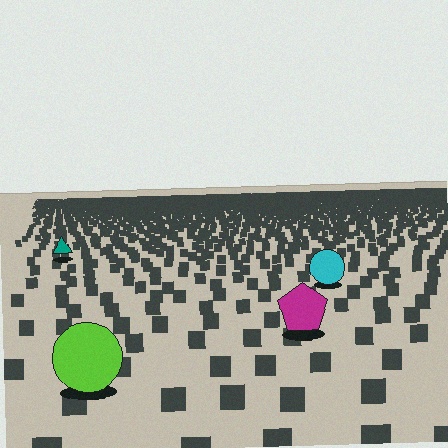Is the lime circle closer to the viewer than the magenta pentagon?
Yes. The lime circle is closer — you can tell from the texture gradient: the ground texture is coarser near it.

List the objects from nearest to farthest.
From nearest to farthest: the lime circle, the magenta pentagon, the cyan circle, the teal triangle.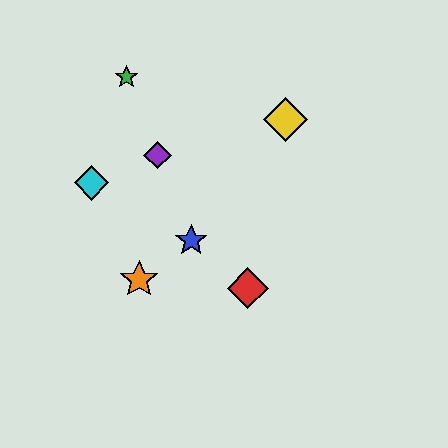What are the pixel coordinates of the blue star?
The blue star is at (191, 240).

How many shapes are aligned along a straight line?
3 shapes (the blue star, the green star, the purple diamond) are aligned along a straight line.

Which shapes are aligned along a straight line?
The blue star, the green star, the purple diamond are aligned along a straight line.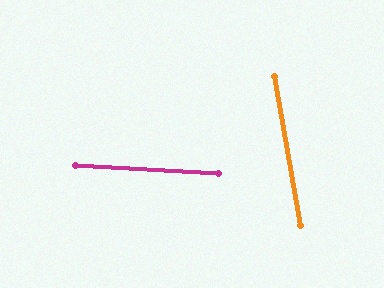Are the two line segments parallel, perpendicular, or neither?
Neither parallel nor perpendicular — they differ by about 77°.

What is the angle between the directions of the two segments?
Approximately 77 degrees.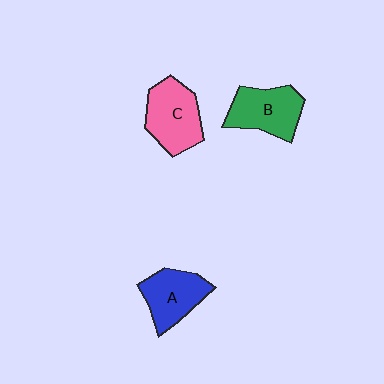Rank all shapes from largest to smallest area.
From largest to smallest: C (pink), B (green), A (blue).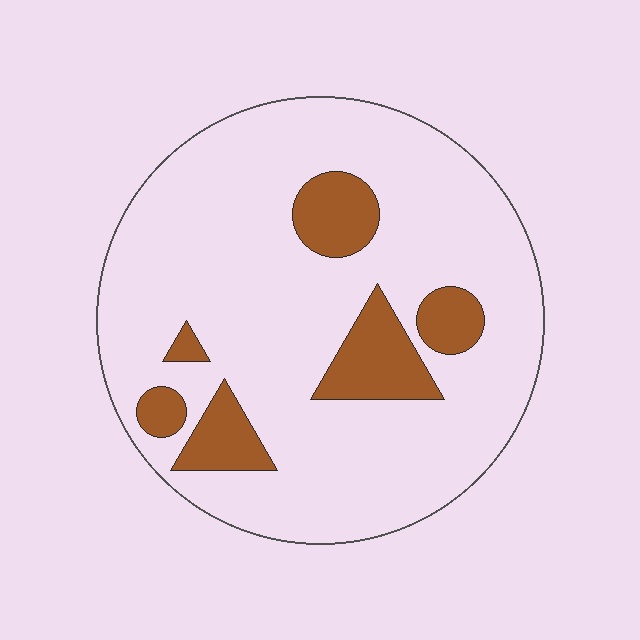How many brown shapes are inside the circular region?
6.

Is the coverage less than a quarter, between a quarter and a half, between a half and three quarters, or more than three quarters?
Less than a quarter.